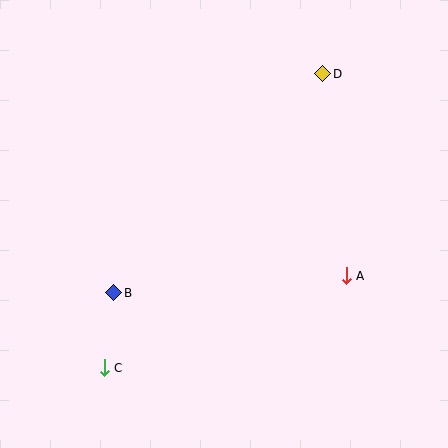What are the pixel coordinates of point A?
Point A is at (346, 276).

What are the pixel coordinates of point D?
Point D is at (323, 74).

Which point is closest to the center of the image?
Point B at (114, 293) is closest to the center.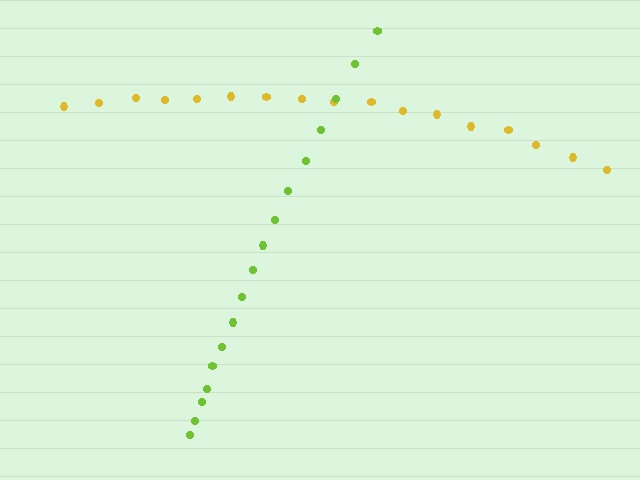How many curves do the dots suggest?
There are 2 distinct paths.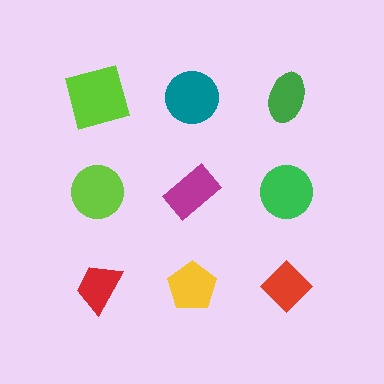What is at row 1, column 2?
A teal circle.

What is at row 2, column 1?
A lime circle.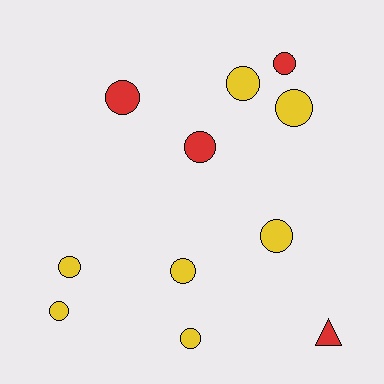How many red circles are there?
There are 3 red circles.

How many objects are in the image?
There are 11 objects.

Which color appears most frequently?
Yellow, with 7 objects.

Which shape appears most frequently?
Circle, with 10 objects.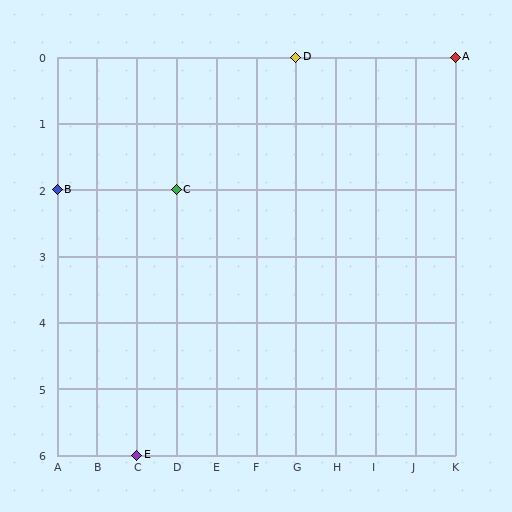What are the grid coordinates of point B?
Point B is at grid coordinates (A, 2).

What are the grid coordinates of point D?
Point D is at grid coordinates (G, 0).